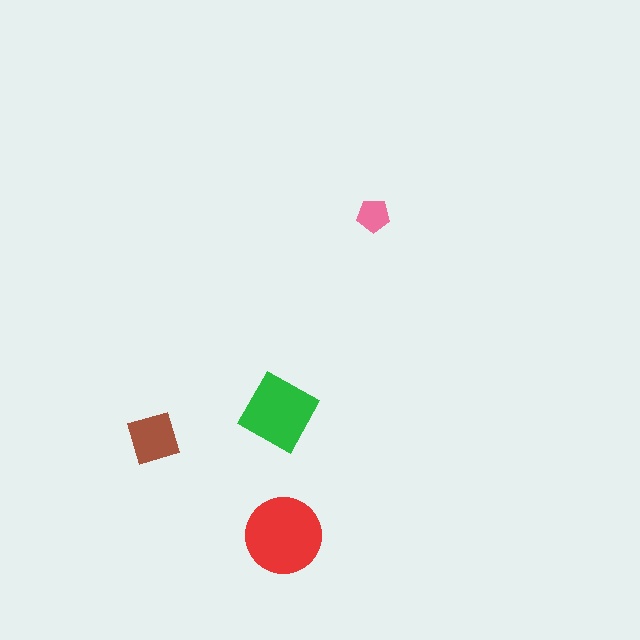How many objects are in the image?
There are 4 objects in the image.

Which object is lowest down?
The red circle is bottommost.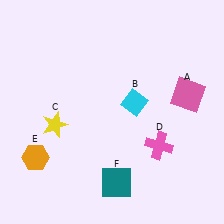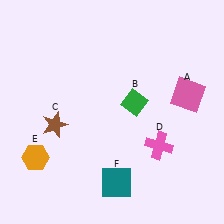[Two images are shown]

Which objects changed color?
B changed from cyan to green. C changed from yellow to brown.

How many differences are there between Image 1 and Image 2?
There are 2 differences between the two images.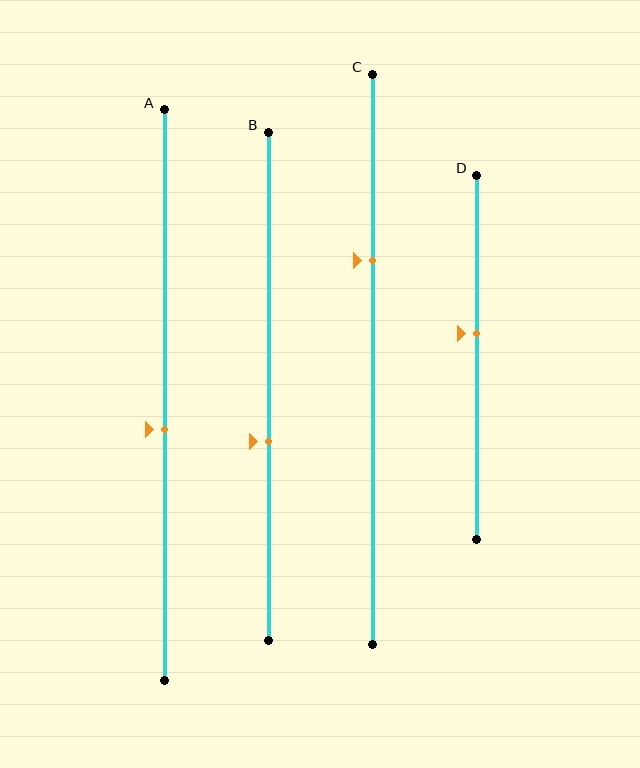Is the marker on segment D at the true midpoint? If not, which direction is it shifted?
No, the marker on segment D is shifted upward by about 7% of the segment length.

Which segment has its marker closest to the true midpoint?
Segment A has its marker closest to the true midpoint.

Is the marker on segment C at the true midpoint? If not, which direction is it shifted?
No, the marker on segment C is shifted upward by about 17% of the segment length.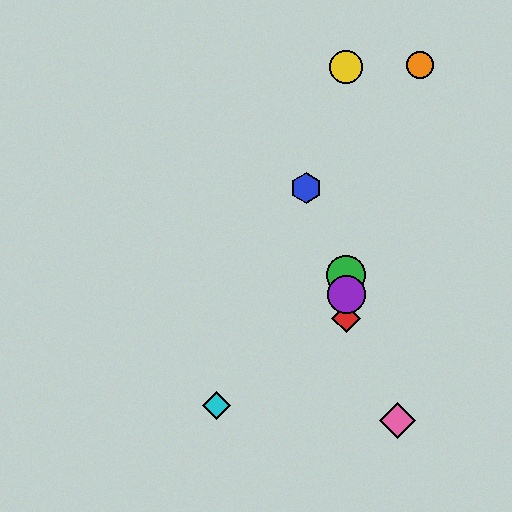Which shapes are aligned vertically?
The red diamond, the green circle, the yellow circle, the purple circle are aligned vertically.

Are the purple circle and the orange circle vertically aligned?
No, the purple circle is at x≈346 and the orange circle is at x≈420.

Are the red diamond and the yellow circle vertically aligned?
Yes, both are at x≈346.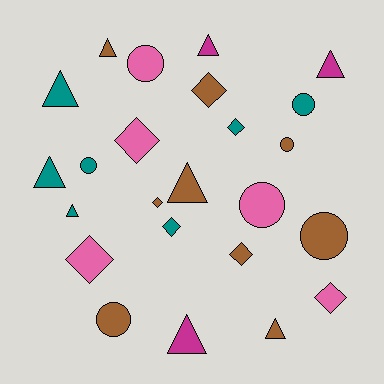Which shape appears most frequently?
Triangle, with 9 objects.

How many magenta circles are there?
There are no magenta circles.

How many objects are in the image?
There are 24 objects.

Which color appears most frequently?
Brown, with 9 objects.